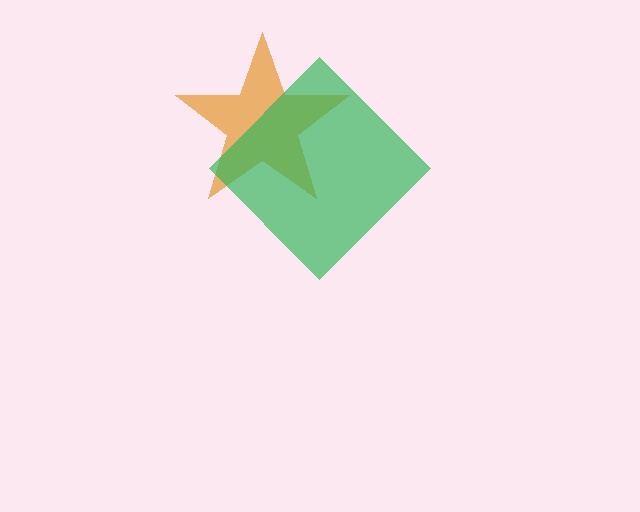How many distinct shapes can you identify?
There are 2 distinct shapes: an orange star, a green diamond.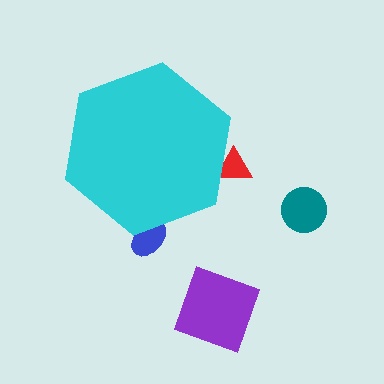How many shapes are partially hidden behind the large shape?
2 shapes are partially hidden.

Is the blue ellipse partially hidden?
Yes, the blue ellipse is partially hidden behind the cyan hexagon.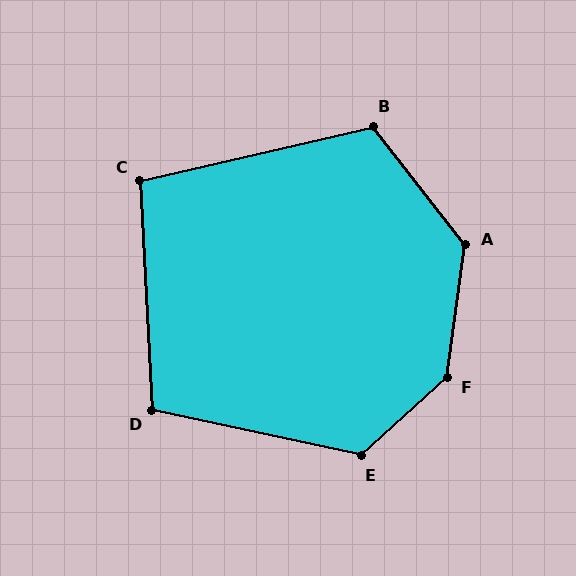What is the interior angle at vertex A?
Approximately 134 degrees (obtuse).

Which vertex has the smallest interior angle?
C, at approximately 100 degrees.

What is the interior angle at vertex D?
Approximately 105 degrees (obtuse).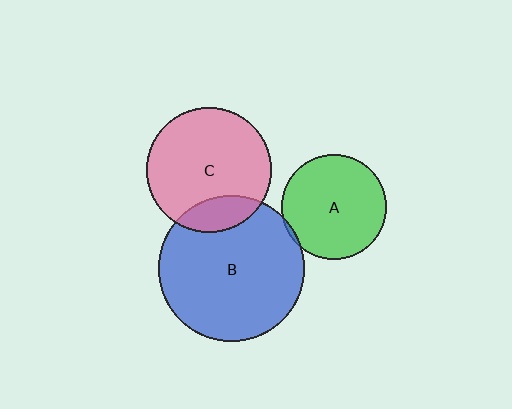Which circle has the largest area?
Circle B (blue).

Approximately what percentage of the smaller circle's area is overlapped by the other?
Approximately 15%.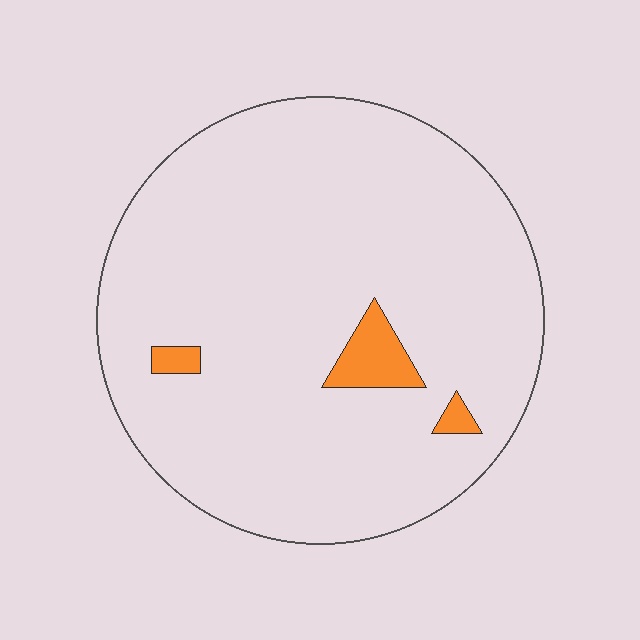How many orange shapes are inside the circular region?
3.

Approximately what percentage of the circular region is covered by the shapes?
Approximately 5%.